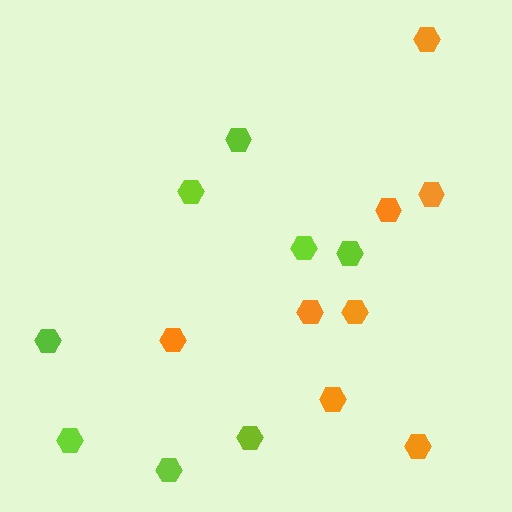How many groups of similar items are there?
There are 2 groups: one group of lime hexagons (8) and one group of orange hexagons (8).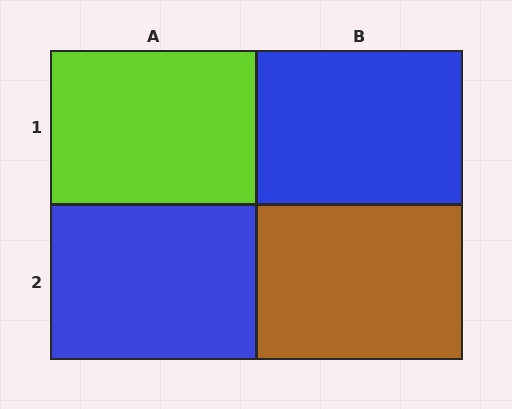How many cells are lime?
1 cell is lime.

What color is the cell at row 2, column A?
Blue.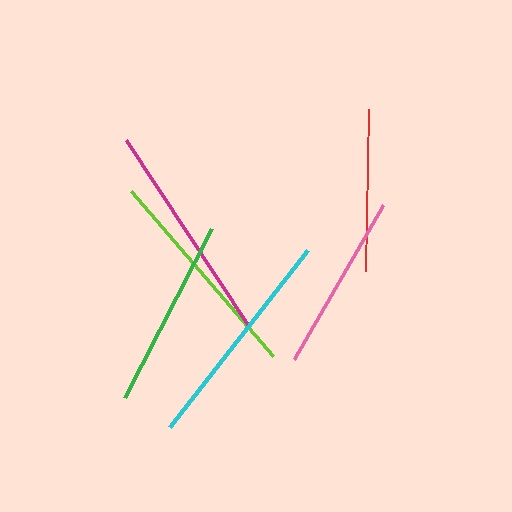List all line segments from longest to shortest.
From longest to shortest: cyan, magenta, lime, green, pink, red.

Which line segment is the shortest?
The red line is the shortest at approximately 162 pixels.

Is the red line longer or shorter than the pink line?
The pink line is longer than the red line.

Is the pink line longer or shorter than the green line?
The green line is longer than the pink line.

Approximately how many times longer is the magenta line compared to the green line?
The magenta line is approximately 1.2 times the length of the green line.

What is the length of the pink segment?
The pink segment is approximately 179 pixels long.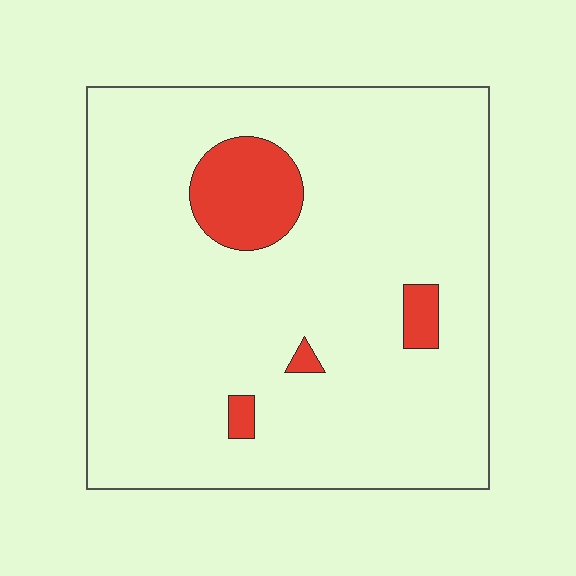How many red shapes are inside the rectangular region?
4.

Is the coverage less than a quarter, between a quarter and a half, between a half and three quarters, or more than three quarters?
Less than a quarter.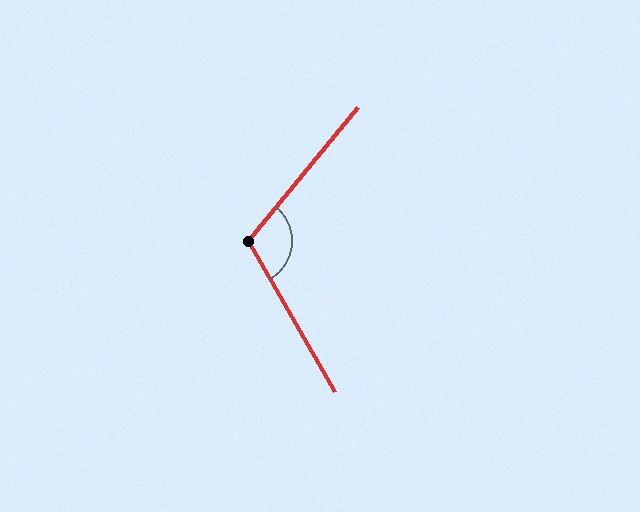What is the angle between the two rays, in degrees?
Approximately 111 degrees.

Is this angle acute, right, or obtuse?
It is obtuse.